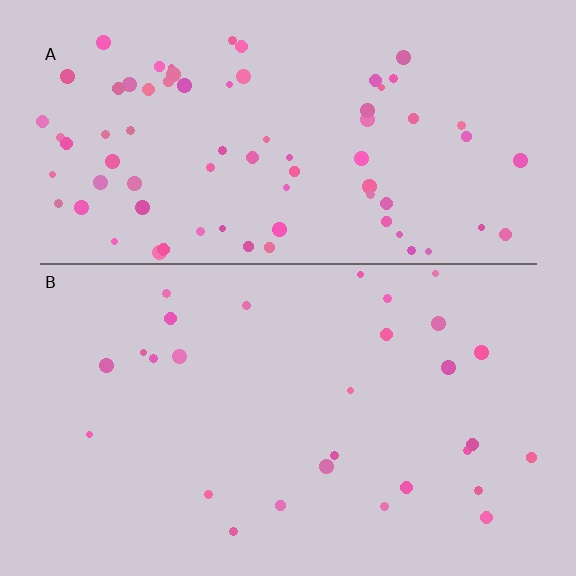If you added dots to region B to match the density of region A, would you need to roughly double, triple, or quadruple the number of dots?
Approximately triple.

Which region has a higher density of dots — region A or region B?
A (the top).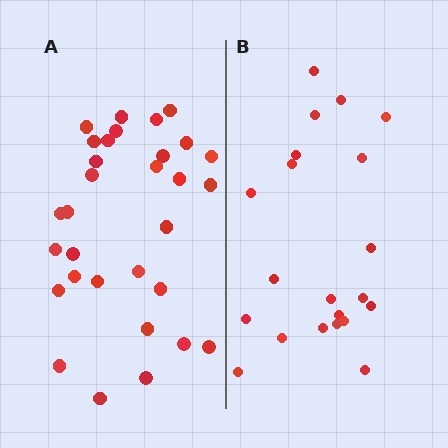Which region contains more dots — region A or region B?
Region A (the left region) has more dots.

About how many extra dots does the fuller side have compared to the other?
Region A has roughly 10 or so more dots than region B.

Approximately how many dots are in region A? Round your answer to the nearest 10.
About 30 dots. (The exact count is 31, which rounds to 30.)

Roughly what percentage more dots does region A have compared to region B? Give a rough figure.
About 50% more.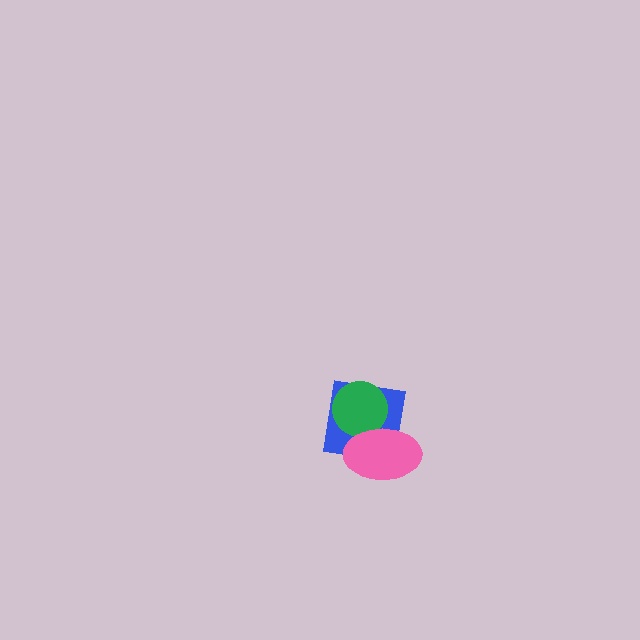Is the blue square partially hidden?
Yes, it is partially covered by another shape.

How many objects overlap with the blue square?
2 objects overlap with the blue square.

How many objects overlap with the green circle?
2 objects overlap with the green circle.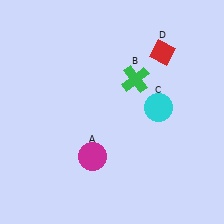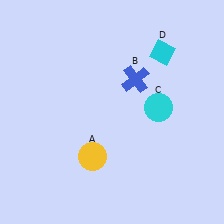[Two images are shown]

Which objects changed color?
A changed from magenta to yellow. B changed from green to blue. D changed from red to cyan.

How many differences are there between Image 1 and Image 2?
There are 3 differences between the two images.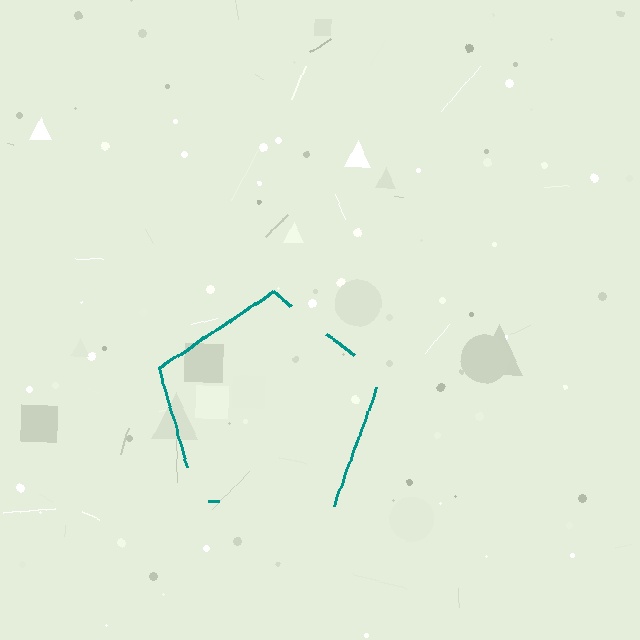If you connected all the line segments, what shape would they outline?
They would outline a pentagon.